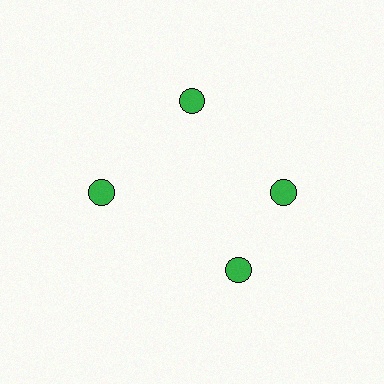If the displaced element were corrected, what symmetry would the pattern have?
It would have 4-fold rotational symmetry — the pattern would map onto itself every 90 degrees.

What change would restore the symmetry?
The symmetry would be restored by rotating it back into even spacing with its neighbors so that all 4 circles sit at equal angles and equal distance from the center.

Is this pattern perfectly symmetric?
No. The 4 green circles are arranged in a ring, but one element near the 6 o'clock position is rotated out of alignment along the ring, breaking the 4-fold rotational symmetry.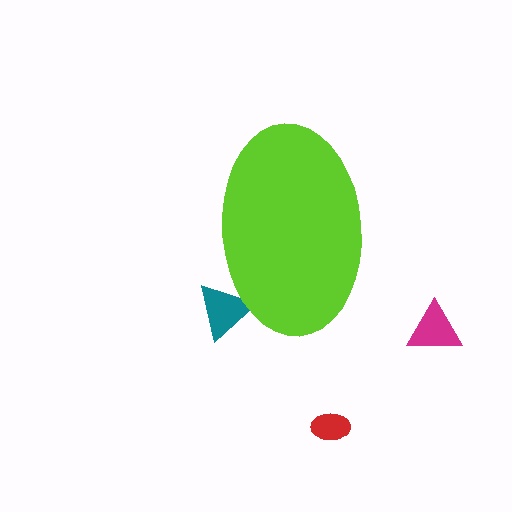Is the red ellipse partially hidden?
No, the red ellipse is fully visible.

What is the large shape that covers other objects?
A lime ellipse.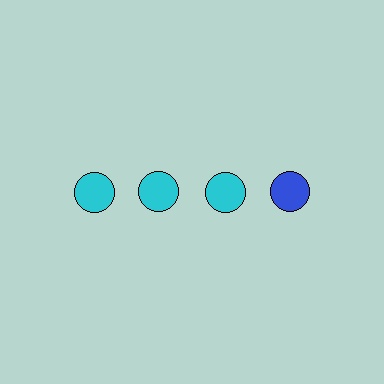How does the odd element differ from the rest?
It has a different color: blue instead of cyan.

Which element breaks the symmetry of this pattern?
The blue circle in the top row, second from right column breaks the symmetry. All other shapes are cyan circles.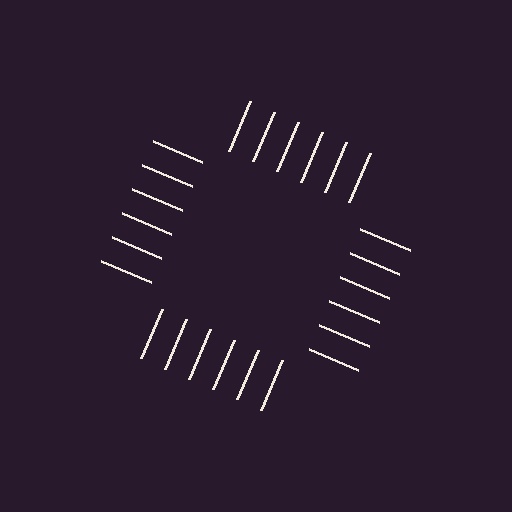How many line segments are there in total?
24 — 6 along each of the 4 edges.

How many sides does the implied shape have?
4 sides — the line-ends trace a square.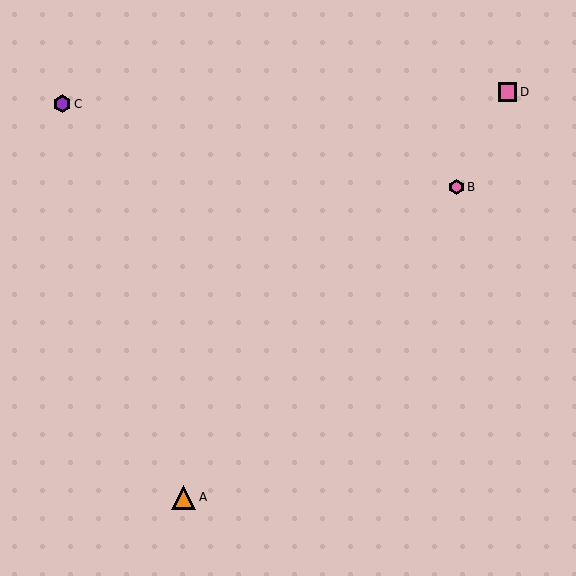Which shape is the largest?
The orange triangle (labeled A) is the largest.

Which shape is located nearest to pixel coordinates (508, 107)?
The pink square (labeled D) at (508, 92) is nearest to that location.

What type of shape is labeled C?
Shape C is a purple hexagon.